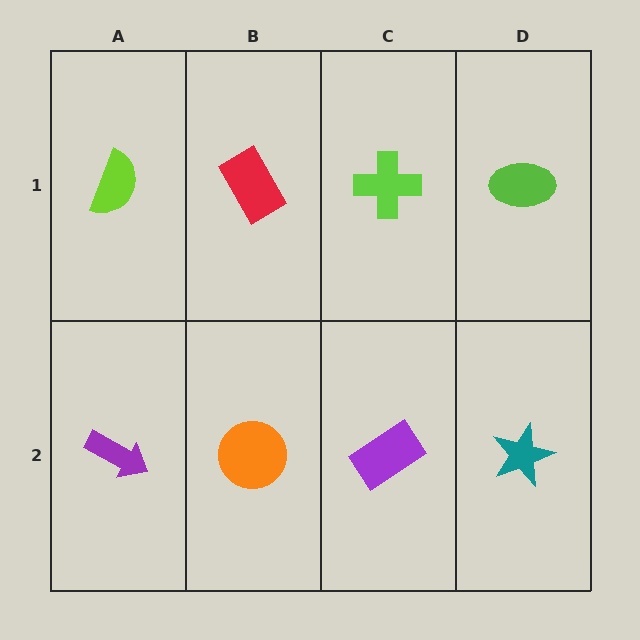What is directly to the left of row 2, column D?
A purple rectangle.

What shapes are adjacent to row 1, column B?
An orange circle (row 2, column B), a lime semicircle (row 1, column A), a lime cross (row 1, column C).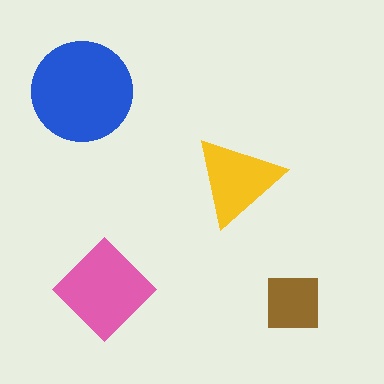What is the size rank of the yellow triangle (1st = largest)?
3rd.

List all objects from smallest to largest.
The brown square, the yellow triangle, the pink diamond, the blue circle.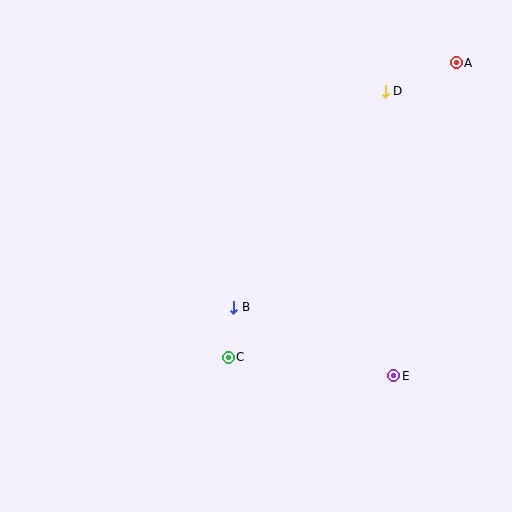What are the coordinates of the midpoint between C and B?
The midpoint between C and B is at (231, 332).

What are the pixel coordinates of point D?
Point D is at (385, 91).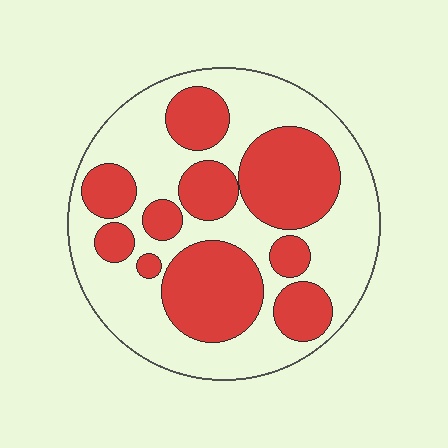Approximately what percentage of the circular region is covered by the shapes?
Approximately 40%.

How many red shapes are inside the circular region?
10.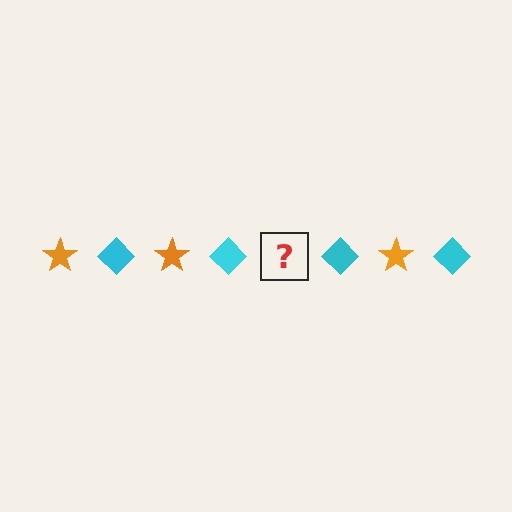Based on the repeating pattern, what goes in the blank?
The blank should be an orange star.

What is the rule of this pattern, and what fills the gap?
The rule is that the pattern alternates between orange star and cyan diamond. The gap should be filled with an orange star.